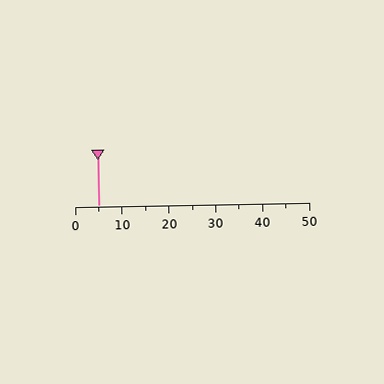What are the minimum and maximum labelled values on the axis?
The axis runs from 0 to 50.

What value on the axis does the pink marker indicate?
The marker indicates approximately 5.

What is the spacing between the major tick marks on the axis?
The major ticks are spaced 10 apart.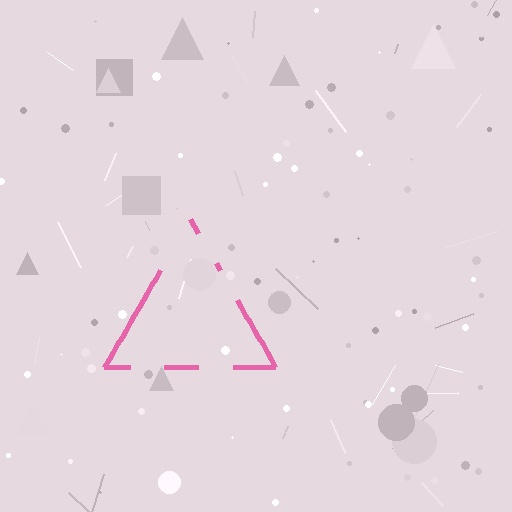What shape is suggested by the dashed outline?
The dashed outline suggests a triangle.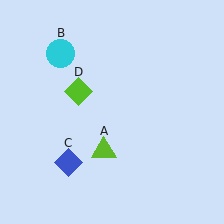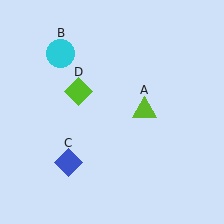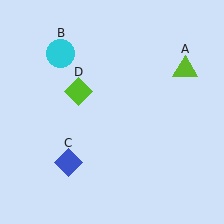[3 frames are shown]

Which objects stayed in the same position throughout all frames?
Cyan circle (object B) and blue diamond (object C) and lime diamond (object D) remained stationary.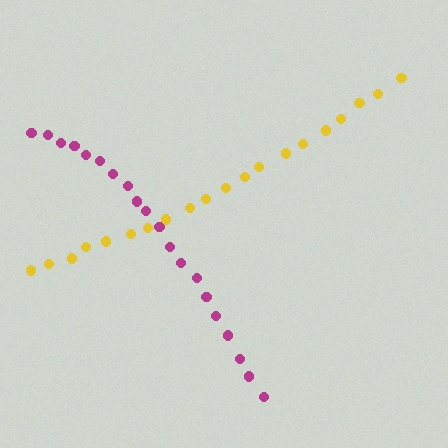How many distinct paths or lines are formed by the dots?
There are 2 distinct paths.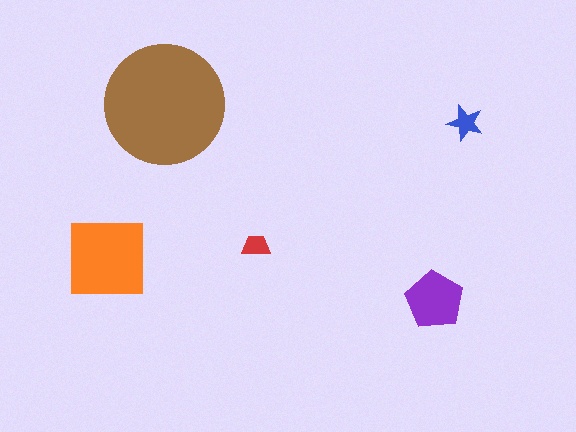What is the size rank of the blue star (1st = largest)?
4th.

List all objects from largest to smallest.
The brown circle, the orange square, the purple pentagon, the blue star, the red trapezoid.